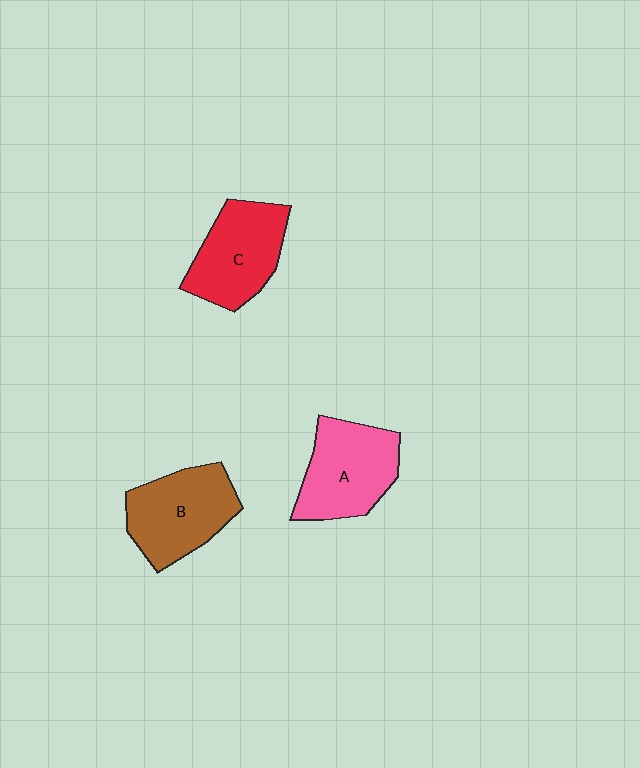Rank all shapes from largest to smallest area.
From largest to smallest: B (brown), A (pink), C (red).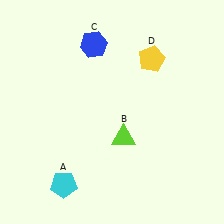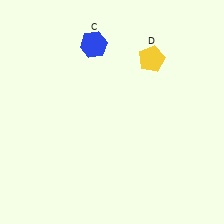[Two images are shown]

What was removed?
The lime triangle (B), the cyan pentagon (A) were removed in Image 2.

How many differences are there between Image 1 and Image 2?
There are 2 differences between the two images.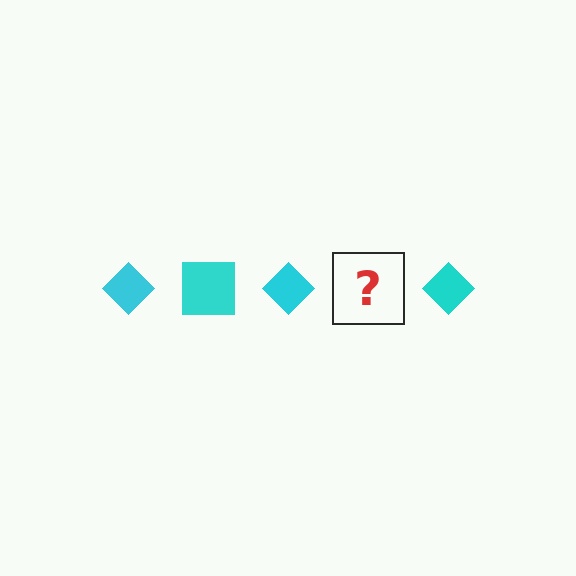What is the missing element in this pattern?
The missing element is a cyan square.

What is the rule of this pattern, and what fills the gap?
The rule is that the pattern cycles through diamond, square shapes in cyan. The gap should be filled with a cyan square.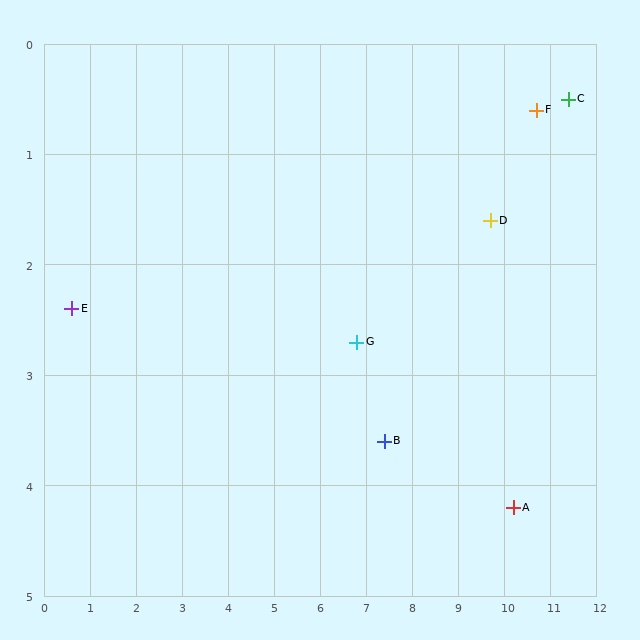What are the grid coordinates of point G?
Point G is at approximately (6.8, 2.7).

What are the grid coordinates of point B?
Point B is at approximately (7.4, 3.6).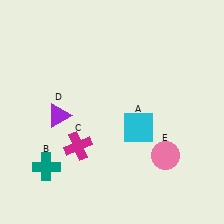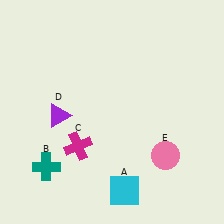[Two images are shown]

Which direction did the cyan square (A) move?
The cyan square (A) moved down.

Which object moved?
The cyan square (A) moved down.